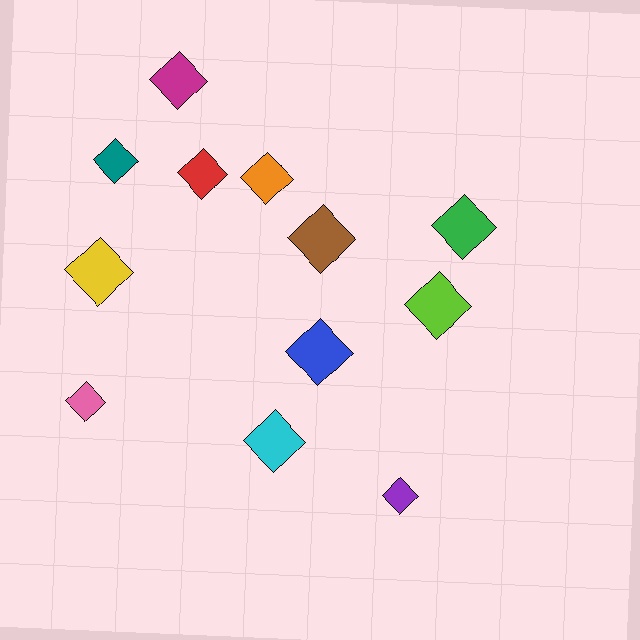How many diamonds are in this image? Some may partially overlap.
There are 12 diamonds.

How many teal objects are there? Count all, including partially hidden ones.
There is 1 teal object.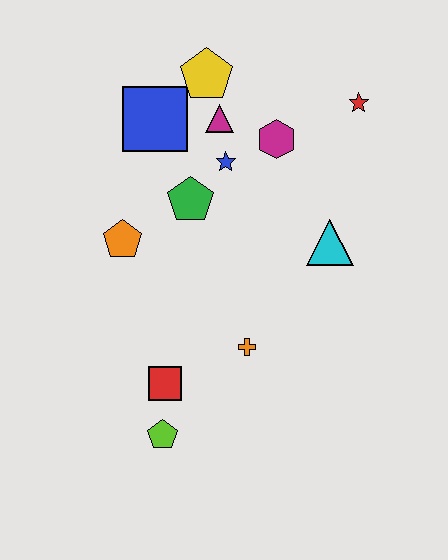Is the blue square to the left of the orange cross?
Yes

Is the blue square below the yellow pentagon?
Yes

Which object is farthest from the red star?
The lime pentagon is farthest from the red star.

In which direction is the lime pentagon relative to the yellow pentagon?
The lime pentagon is below the yellow pentagon.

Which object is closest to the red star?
The magenta hexagon is closest to the red star.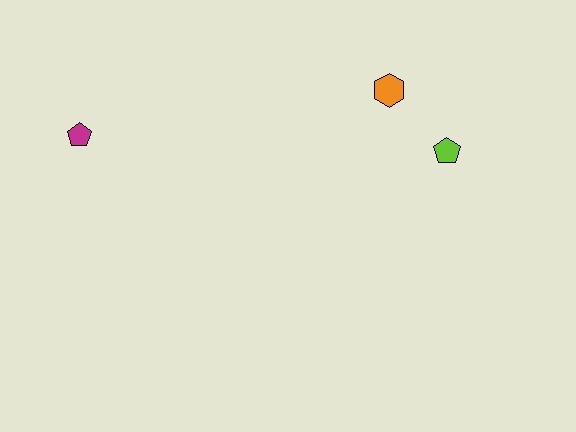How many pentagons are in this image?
There are 2 pentagons.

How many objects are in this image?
There are 3 objects.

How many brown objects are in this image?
There are no brown objects.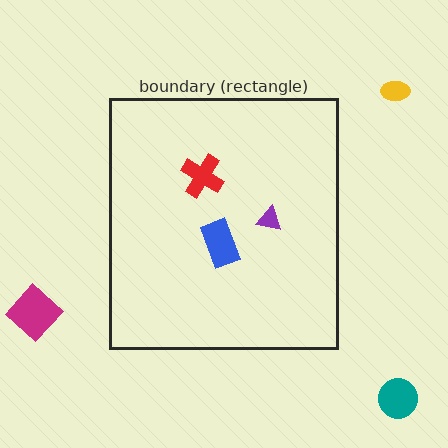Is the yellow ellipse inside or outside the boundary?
Outside.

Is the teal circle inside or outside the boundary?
Outside.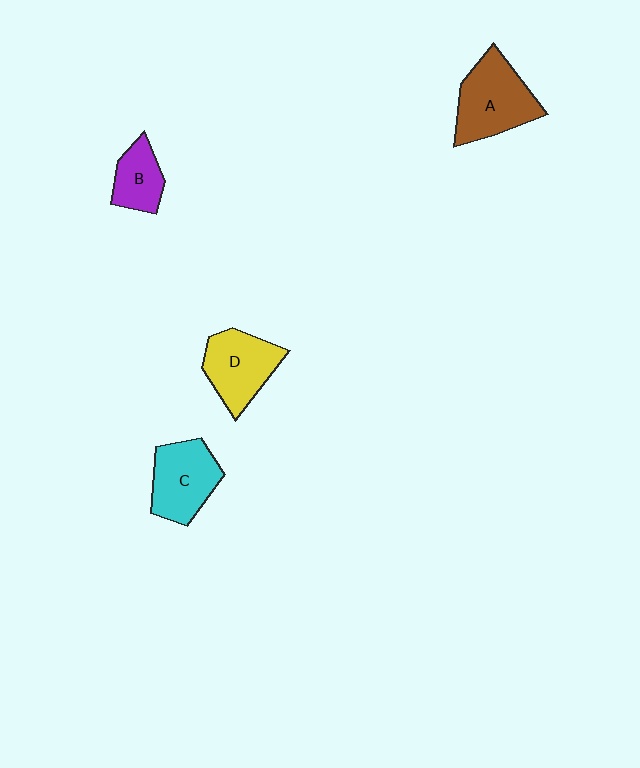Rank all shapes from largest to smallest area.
From largest to smallest: A (brown), C (cyan), D (yellow), B (purple).